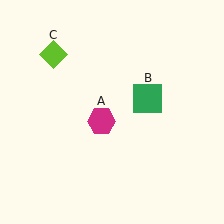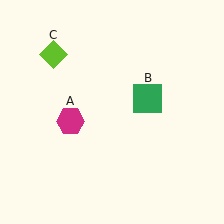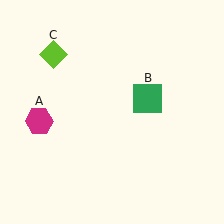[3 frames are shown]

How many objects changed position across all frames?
1 object changed position: magenta hexagon (object A).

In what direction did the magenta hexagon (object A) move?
The magenta hexagon (object A) moved left.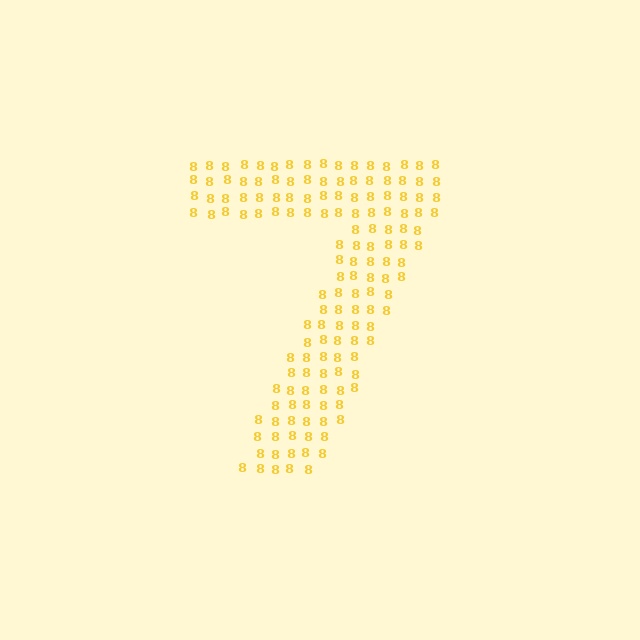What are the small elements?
The small elements are digit 8's.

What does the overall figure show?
The overall figure shows the digit 7.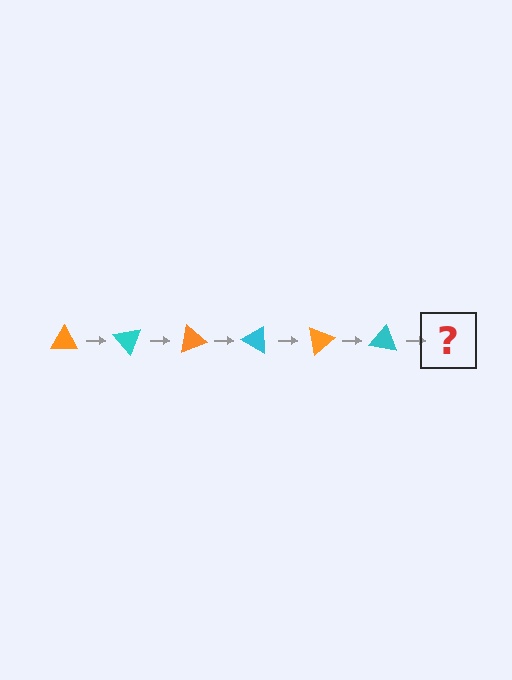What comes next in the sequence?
The next element should be an orange triangle, rotated 300 degrees from the start.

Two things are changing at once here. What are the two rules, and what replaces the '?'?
The two rules are that it rotates 50 degrees each step and the color cycles through orange and cyan. The '?' should be an orange triangle, rotated 300 degrees from the start.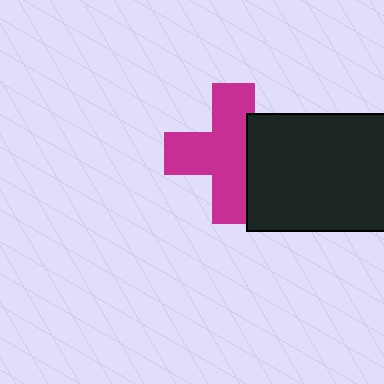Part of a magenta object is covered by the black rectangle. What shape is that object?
It is a cross.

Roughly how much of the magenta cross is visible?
Most of it is visible (roughly 69%).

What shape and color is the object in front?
The object in front is a black rectangle.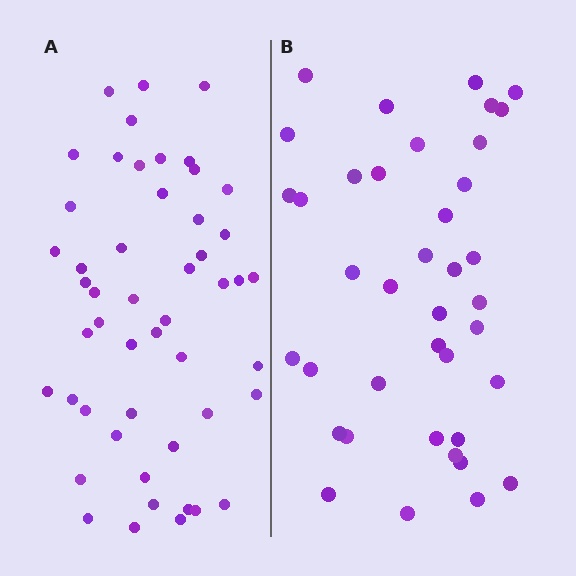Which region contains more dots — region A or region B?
Region A (the left region) has more dots.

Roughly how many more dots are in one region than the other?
Region A has roughly 12 or so more dots than region B.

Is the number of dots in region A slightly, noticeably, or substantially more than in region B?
Region A has noticeably more, but not dramatically so. The ratio is roughly 1.3 to 1.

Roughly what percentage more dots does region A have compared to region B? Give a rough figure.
About 30% more.